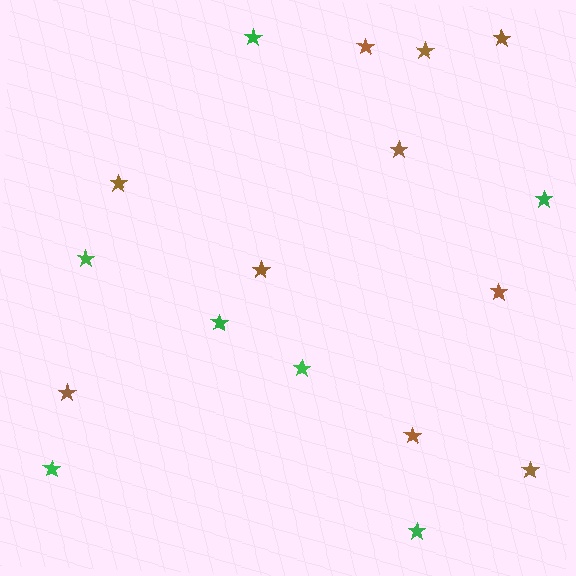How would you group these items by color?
There are 2 groups: one group of green stars (7) and one group of brown stars (10).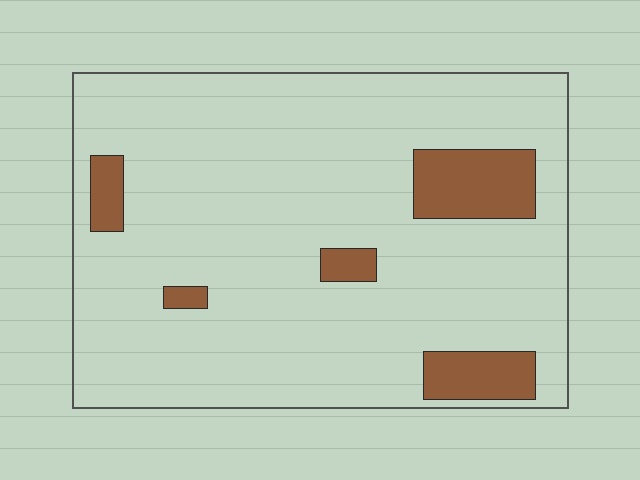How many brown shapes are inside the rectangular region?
5.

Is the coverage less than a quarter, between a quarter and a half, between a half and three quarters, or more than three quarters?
Less than a quarter.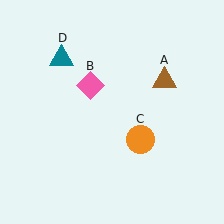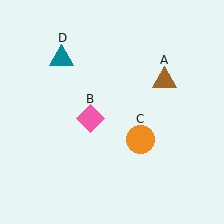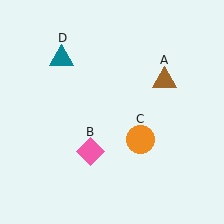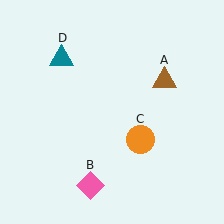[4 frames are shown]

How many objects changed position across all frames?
1 object changed position: pink diamond (object B).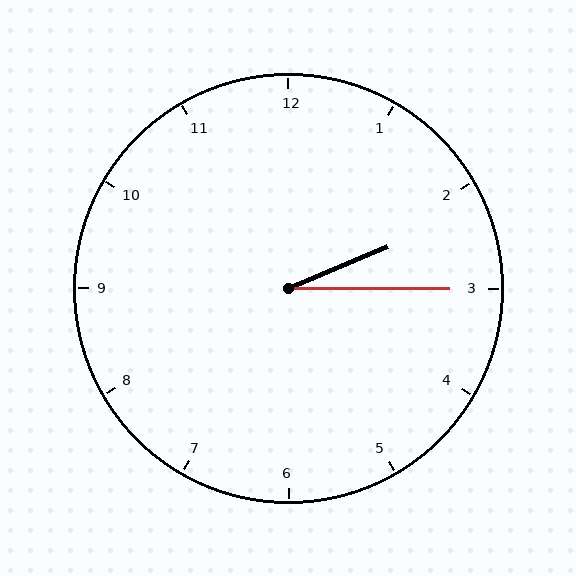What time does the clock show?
2:15.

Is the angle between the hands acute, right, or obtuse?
It is acute.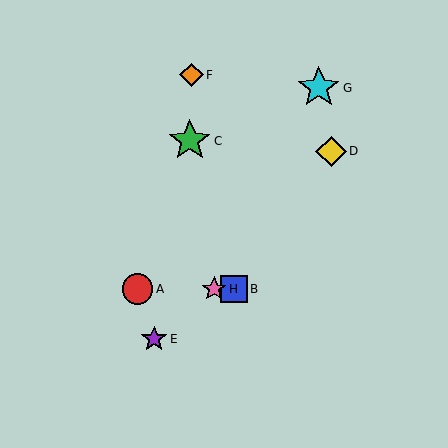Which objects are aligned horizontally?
Objects A, B, H are aligned horizontally.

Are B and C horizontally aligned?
No, B is at y≈289 and C is at y≈141.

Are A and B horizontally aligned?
Yes, both are at y≈289.